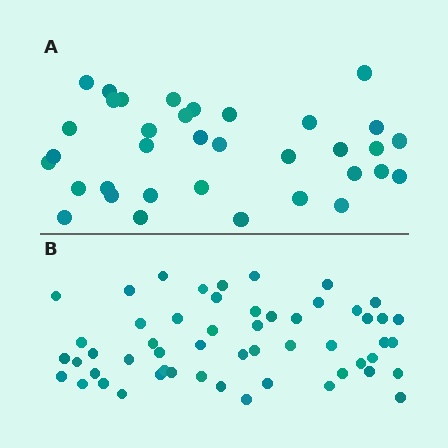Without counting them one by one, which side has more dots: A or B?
Region B (the bottom region) has more dots.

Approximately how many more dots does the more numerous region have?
Region B has approximately 20 more dots than region A.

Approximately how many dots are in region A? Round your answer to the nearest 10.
About 40 dots. (The exact count is 35, which rounds to 40.)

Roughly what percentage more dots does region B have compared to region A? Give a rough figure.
About 55% more.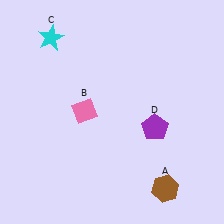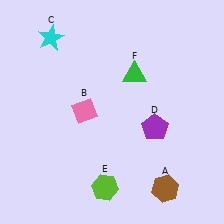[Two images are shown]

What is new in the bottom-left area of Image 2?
A lime hexagon (E) was added in the bottom-left area of Image 2.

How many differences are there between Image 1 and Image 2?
There are 2 differences between the two images.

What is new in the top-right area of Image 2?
A green triangle (F) was added in the top-right area of Image 2.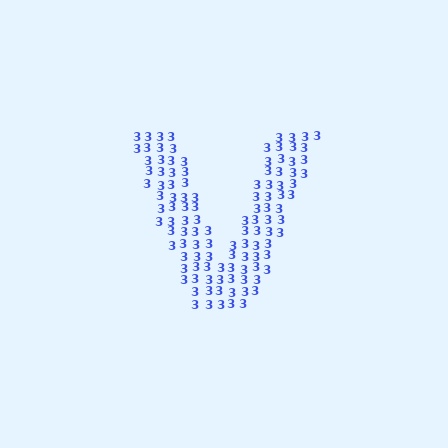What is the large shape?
The large shape is the letter V.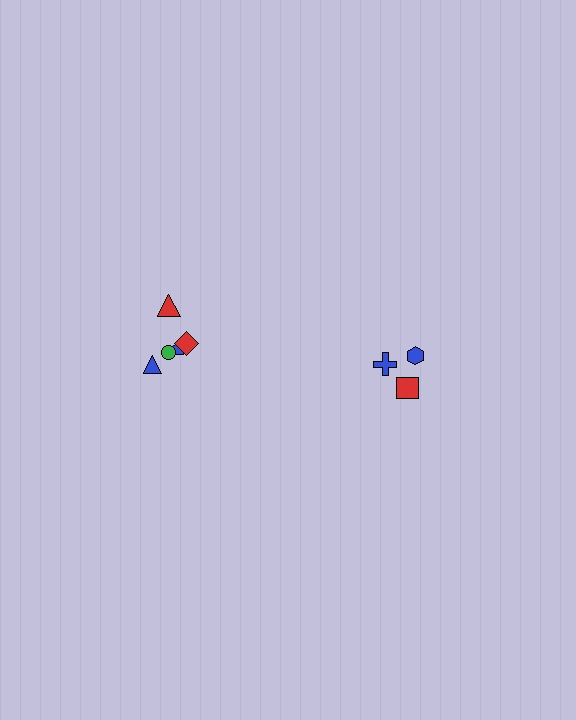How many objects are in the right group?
There are 3 objects.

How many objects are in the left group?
There are 5 objects.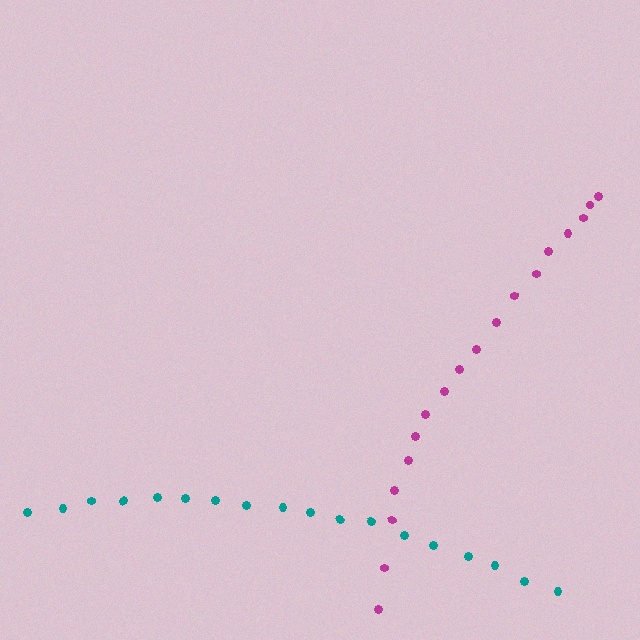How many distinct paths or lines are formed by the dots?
There are 2 distinct paths.